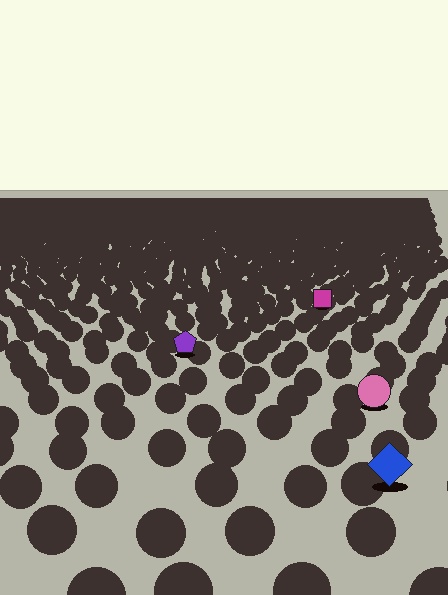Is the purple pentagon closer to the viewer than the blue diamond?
No. The blue diamond is closer — you can tell from the texture gradient: the ground texture is coarser near it.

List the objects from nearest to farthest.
From nearest to farthest: the blue diamond, the pink circle, the purple pentagon, the magenta square.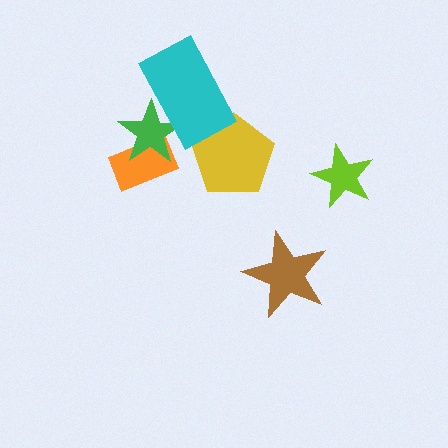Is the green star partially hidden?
Yes, it is partially covered by another shape.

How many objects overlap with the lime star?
0 objects overlap with the lime star.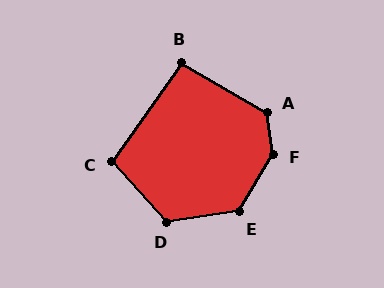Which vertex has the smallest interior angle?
B, at approximately 95 degrees.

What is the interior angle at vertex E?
Approximately 130 degrees (obtuse).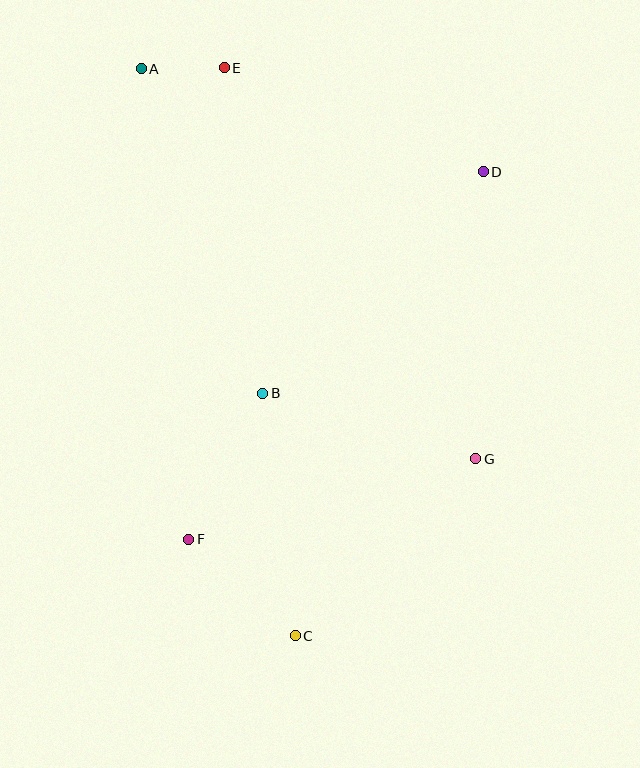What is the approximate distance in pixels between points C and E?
The distance between C and E is approximately 573 pixels.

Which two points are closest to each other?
Points A and E are closest to each other.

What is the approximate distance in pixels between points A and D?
The distance between A and D is approximately 357 pixels.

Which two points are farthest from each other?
Points A and C are farthest from each other.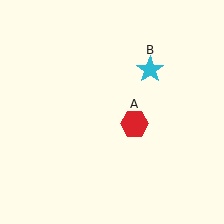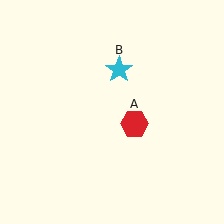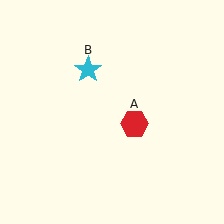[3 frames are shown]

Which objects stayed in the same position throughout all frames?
Red hexagon (object A) remained stationary.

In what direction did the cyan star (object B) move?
The cyan star (object B) moved left.